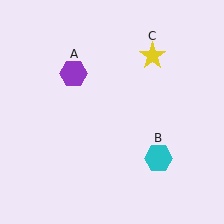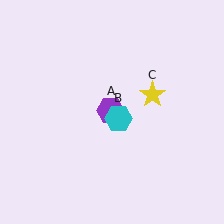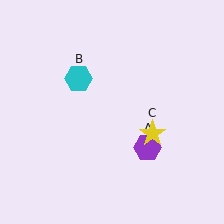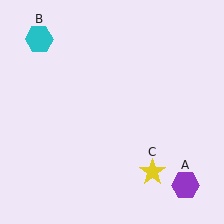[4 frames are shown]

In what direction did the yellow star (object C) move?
The yellow star (object C) moved down.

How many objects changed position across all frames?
3 objects changed position: purple hexagon (object A), cyan hexagon (object B), yellow star (object C).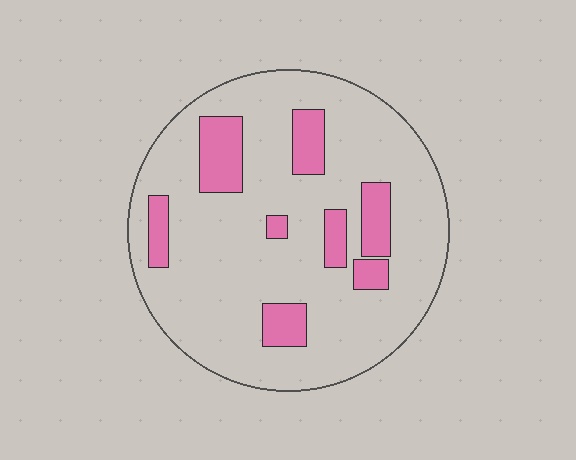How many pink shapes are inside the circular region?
8.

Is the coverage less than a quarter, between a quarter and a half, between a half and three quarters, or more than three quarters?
Less than a quarter.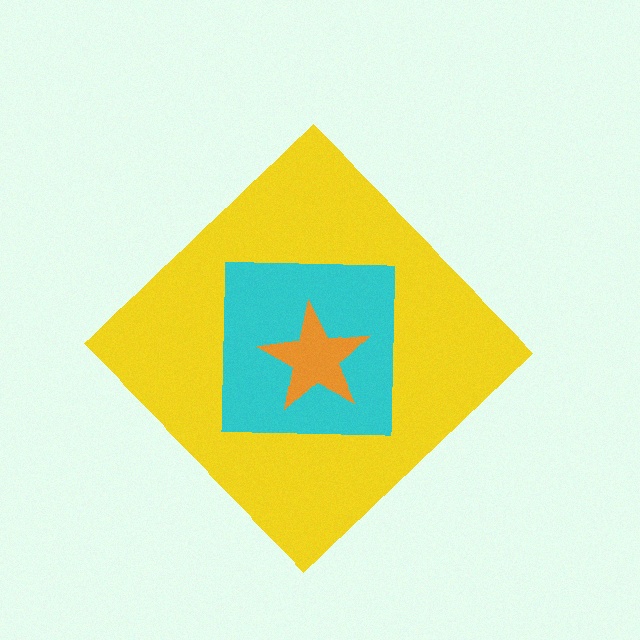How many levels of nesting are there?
3.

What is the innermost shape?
The orange star.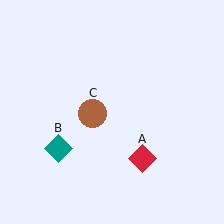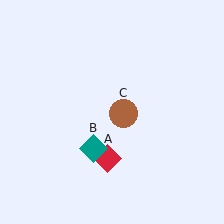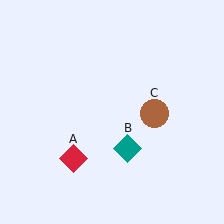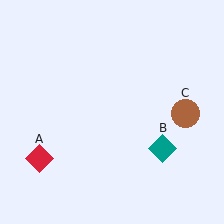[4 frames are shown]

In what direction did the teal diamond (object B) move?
The teal diamond (object B) moved right.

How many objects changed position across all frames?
3 objects changed position: red diamond (object A), teal diamond (object B), brown circle (object C).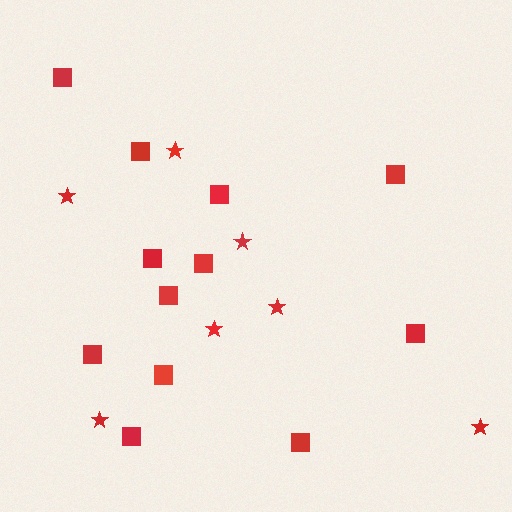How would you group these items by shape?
There are 2 groups: one group of stars (7) and one group of squares (12).